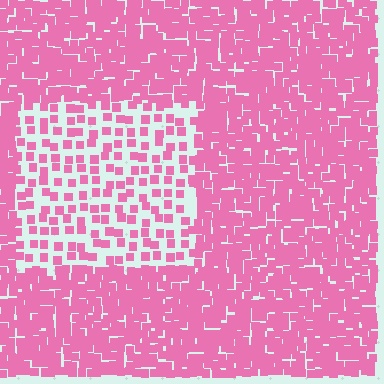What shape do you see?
I see a rectangle.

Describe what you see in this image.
The image contains small pink elements arranged at two different densities. A rectangle-shaped region is visible where the elements are less densely packed than the surrounding area.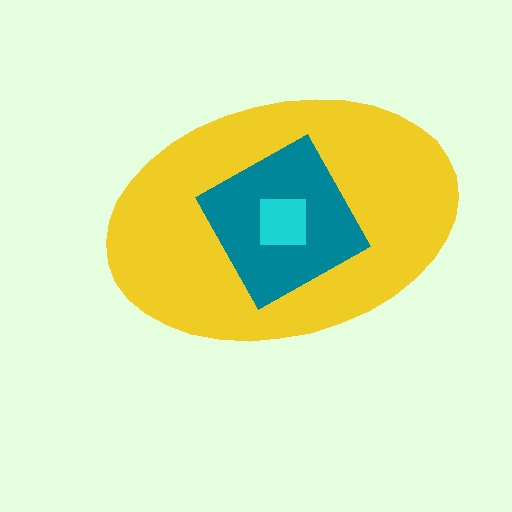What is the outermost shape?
The yellow ellipse.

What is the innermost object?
The cyan square.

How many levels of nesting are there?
3.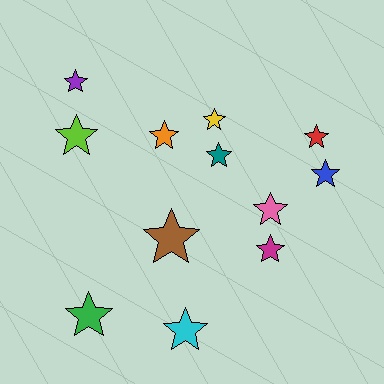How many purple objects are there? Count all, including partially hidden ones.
There is 1 purple object.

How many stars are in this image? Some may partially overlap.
There are 12 stars.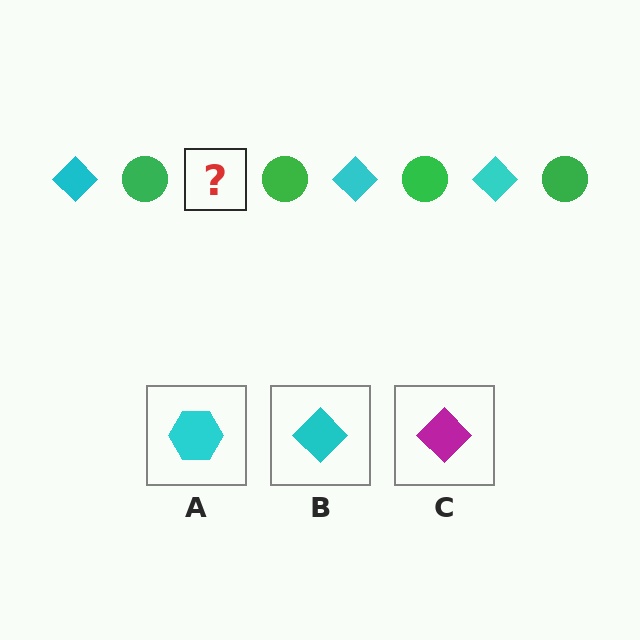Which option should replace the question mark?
Option B.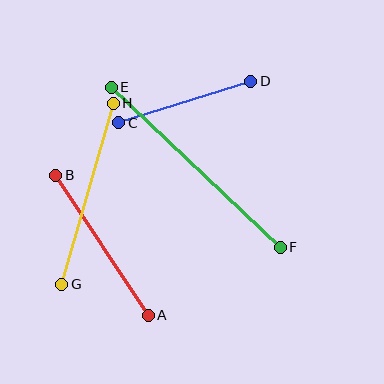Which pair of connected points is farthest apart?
Points E and F are farthest apart.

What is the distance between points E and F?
The distance is approximately 233 pixels.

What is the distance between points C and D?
The distance is approximately 138 pixels.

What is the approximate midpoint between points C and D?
The midpoint is at approximately (185, 102) pixels.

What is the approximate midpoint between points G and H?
The midpoint is at approximately (87, 194) pixels.